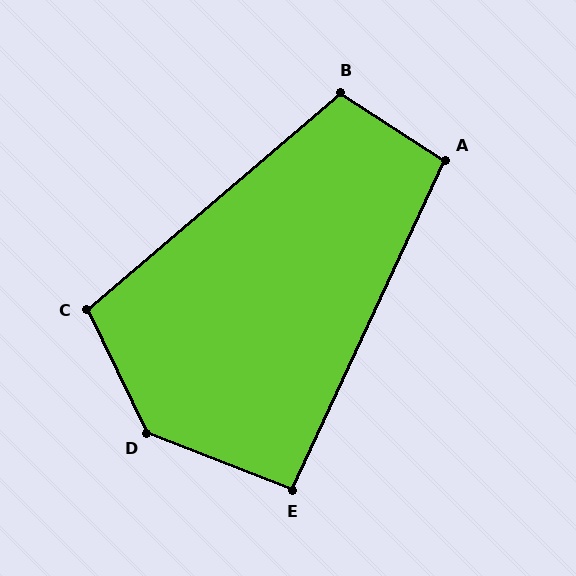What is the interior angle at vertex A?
Approximately 98 degrees (obtuse).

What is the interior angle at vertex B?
Approximately 107 degrees (obtuse).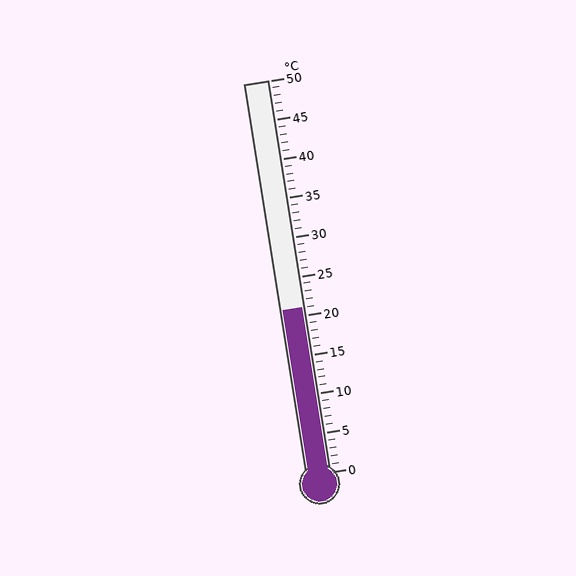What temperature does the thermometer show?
The thermometer shows approximately 21°C.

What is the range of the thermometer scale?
The thermometer scale ranges from 0°C to 50°C.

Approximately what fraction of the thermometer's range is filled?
The thermometer is filled to approximately 40% of its range.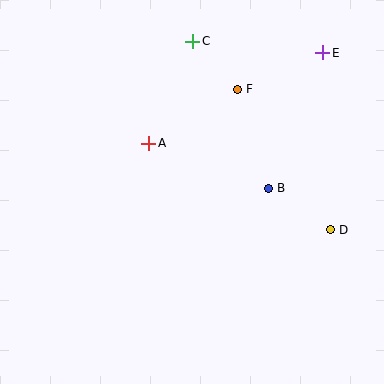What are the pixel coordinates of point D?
Point D is at (330, 230).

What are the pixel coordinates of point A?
Point A is at (149, 143).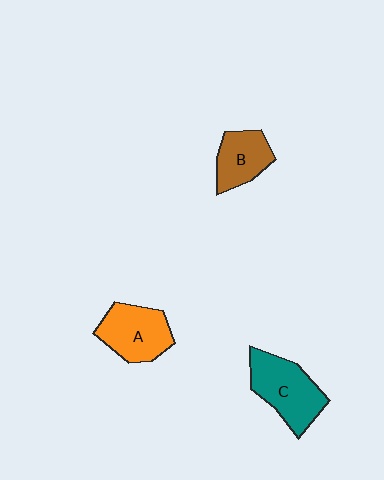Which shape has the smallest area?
Shape B (brown).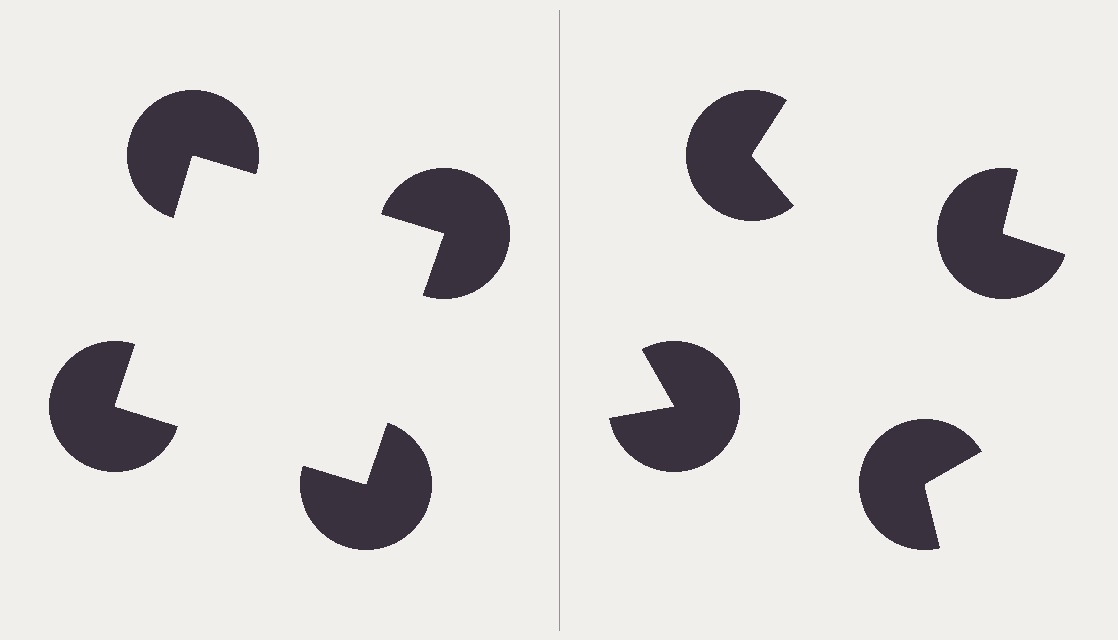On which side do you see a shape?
An illusory square appears on the left side. On the right side the wedge cuts are rotated, so no coherent shape forms.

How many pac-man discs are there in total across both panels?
8 — 4 on each side.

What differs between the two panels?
The pac-man discs are positioned identically on both sides; only the wedge orientations differ. On the left they align to a square; on the right they are misaligned.